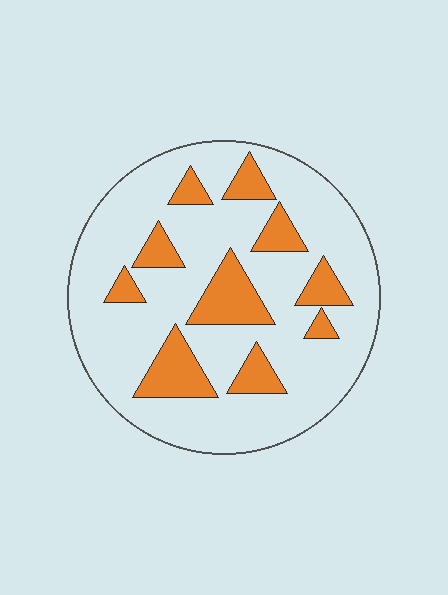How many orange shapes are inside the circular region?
10.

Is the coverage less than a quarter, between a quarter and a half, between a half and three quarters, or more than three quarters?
Less than a quarter.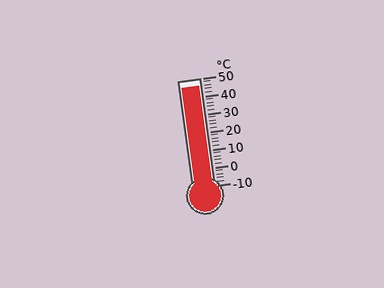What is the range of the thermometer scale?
The thermometer scale ranges from -10°C to 50°C.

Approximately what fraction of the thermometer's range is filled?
The thermometer is filled to approximately 95% of its range.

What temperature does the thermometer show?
The thermometer shows approximately 46°C.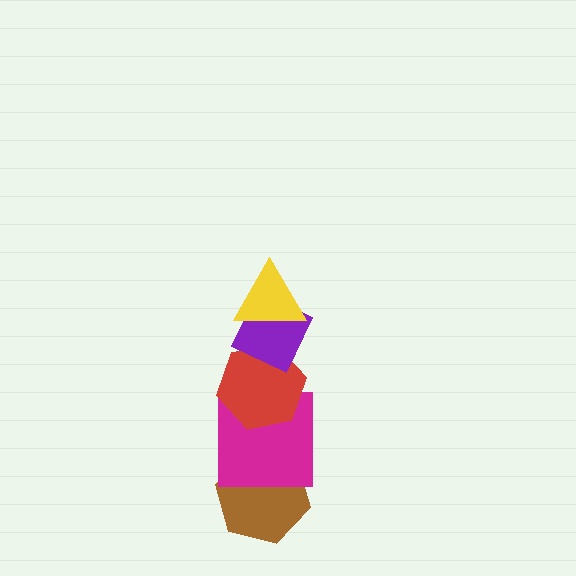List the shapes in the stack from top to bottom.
From top to bottom: the yellow triangle, the purple diamond, the red hexagon, the magenta square, the brown hexagon.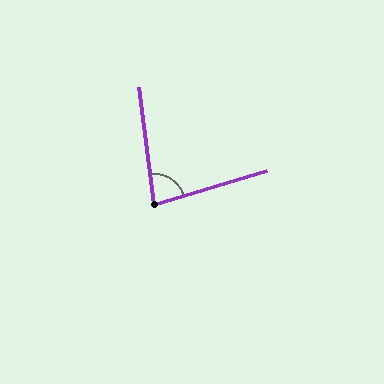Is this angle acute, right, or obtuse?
It is acute.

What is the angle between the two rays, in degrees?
Approximately 80 degrees.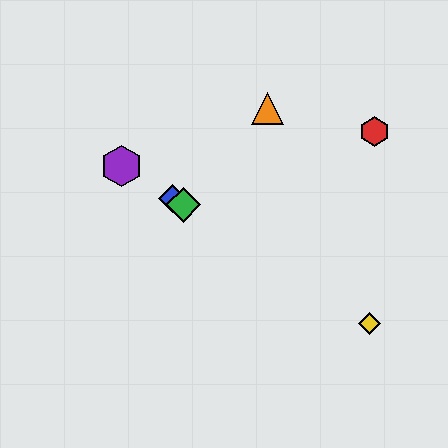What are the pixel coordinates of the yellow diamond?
The yellow diamond is at (370, 323).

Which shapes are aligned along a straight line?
The blue diamond, the green diamond, the yellow diamond, the purple hexagon are aligned along a straight line.